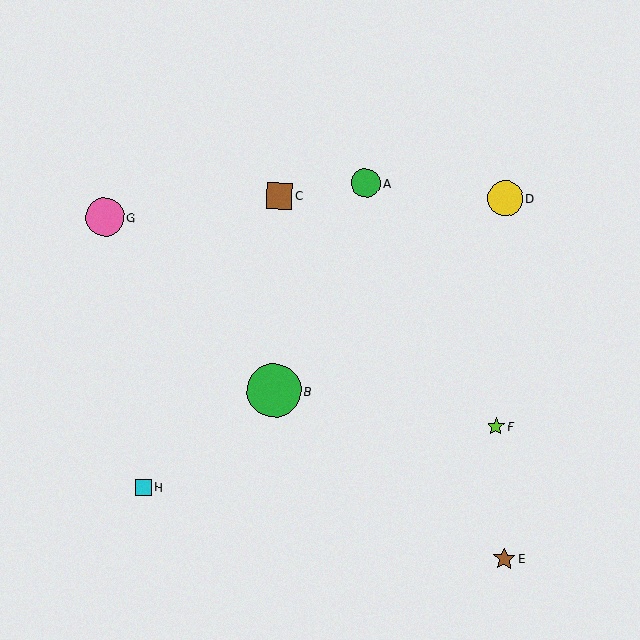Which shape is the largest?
The green circle (labeled B) is the largest.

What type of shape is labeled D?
Shape D is a yellow circle.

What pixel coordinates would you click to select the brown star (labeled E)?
Click at (504, 559) to select the brown star E.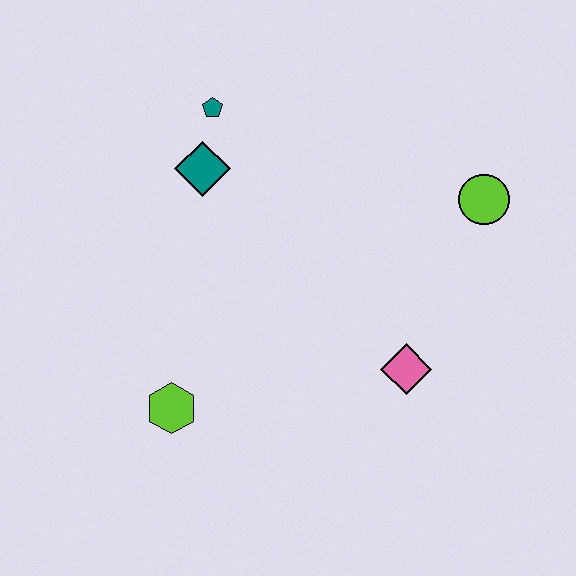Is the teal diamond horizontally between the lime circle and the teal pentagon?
No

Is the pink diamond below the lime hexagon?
No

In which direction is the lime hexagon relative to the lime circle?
The lime hexagon is to the left of the lime circle.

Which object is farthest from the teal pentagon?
The pink diamond is farthest from the teal pentagon.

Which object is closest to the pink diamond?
The lime circle is closest to the pink diamond.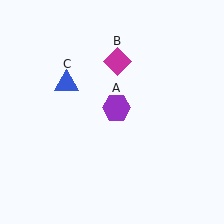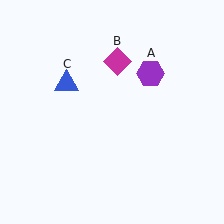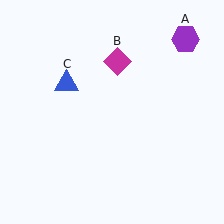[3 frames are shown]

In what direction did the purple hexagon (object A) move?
The purple hexagon (object A) moved up and to the right.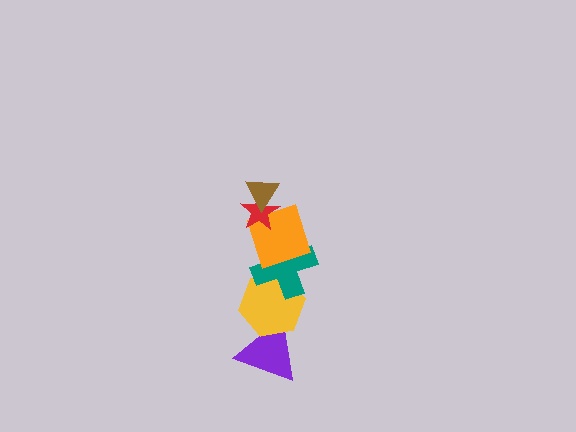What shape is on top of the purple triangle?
The yellow hexagon is on top of the purple triangle.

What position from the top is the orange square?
The orange square is 3rd from the top.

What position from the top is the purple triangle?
The purple triangle is 6th from the top.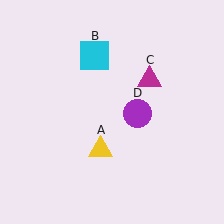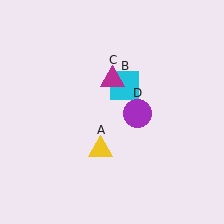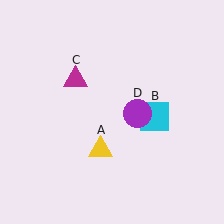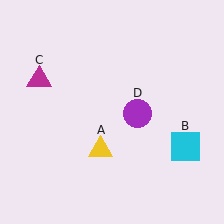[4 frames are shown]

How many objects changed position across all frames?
2 objects changed position: cyan square (object B), magenta triangle (object C).